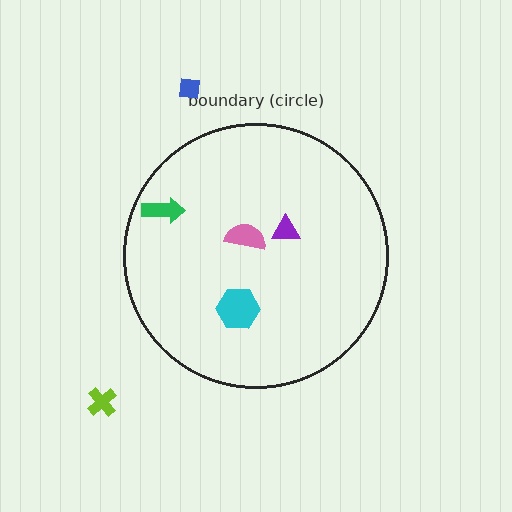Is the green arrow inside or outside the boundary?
Inside.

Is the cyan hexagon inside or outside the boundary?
Inside.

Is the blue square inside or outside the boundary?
Outside.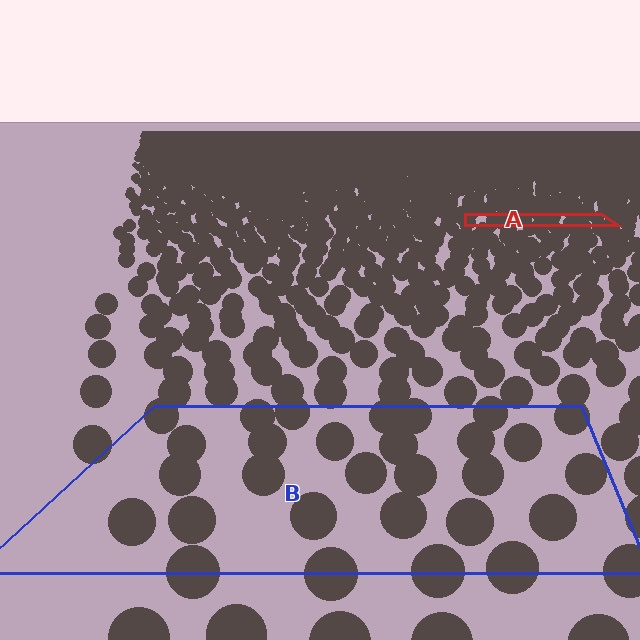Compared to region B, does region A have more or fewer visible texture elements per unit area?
Region A has more texture elements per unit area — they are packed more densely because it is farther away.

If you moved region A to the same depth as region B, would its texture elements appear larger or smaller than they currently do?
They would appear larger. At a closer depth, the same texture elements are projected at a bigger on-screen size.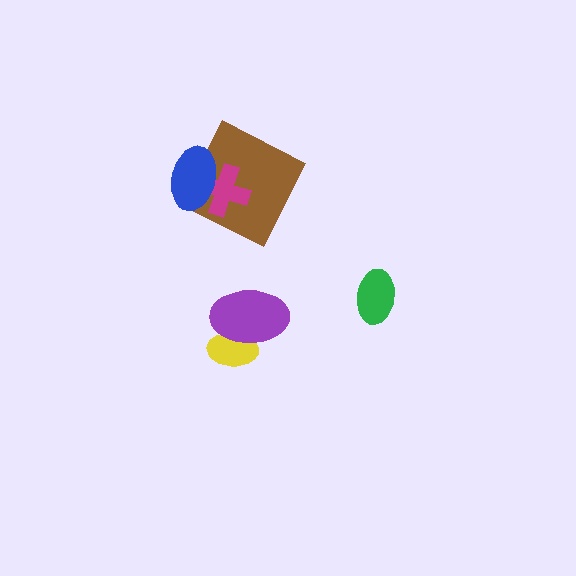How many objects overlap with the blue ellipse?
2 objects overlap with the blue ellipse.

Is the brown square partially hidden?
Yes, it is partially covered by another shape.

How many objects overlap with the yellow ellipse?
1 object overlaps with the yellow ellipse.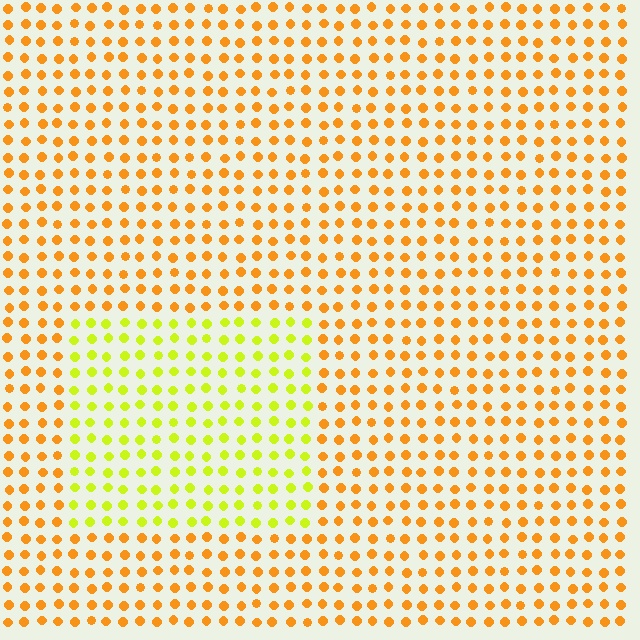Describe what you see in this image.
The image is filled with small orange elements in a uniform arrangement. A rectangle-shaped region is visible where the elements are tinted to a slightly different hue, forming a subtle color boundary.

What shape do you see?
I see a rectangle.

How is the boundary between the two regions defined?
The boundary is defined purely by a slight shift in hue (about 39 degrees). Spacing, size, and orientation are identical on both sides.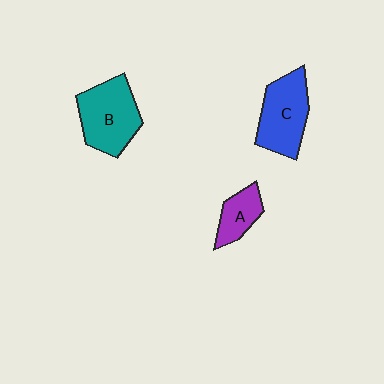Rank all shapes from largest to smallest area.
From largest to smallest: B (teal), C (blue), A (purple).